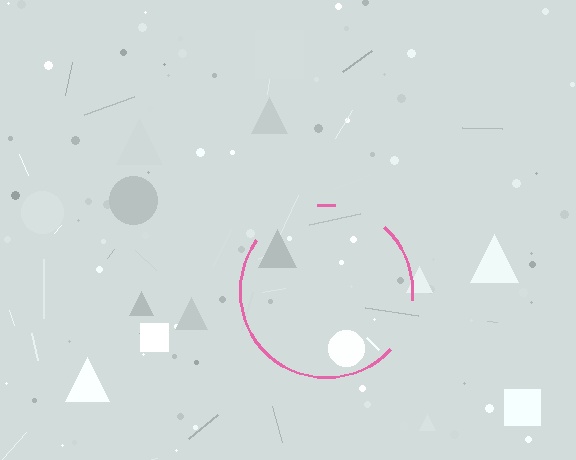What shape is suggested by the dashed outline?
The dashed outline suggests a circle.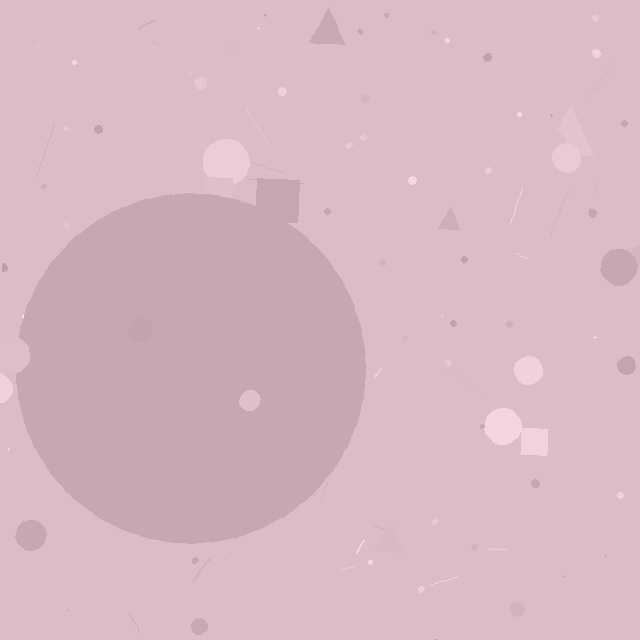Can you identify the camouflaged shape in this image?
The camouflaged shape is a circle.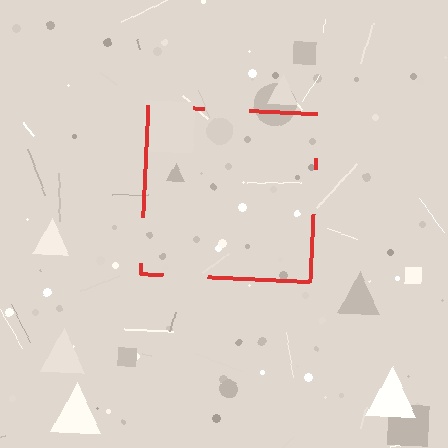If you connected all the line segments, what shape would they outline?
They would outline a square.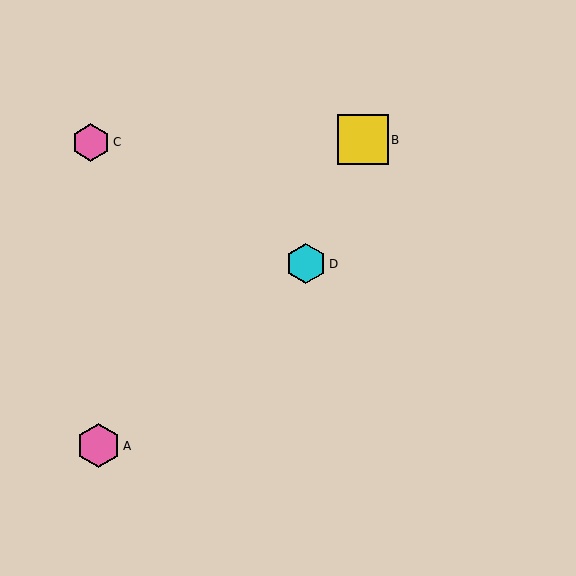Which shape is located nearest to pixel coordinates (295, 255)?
The cyan hexagon (labeled D) at (306, 264) is nearest to that location.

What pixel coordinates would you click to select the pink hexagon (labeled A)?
Click at (98, 446) to select the pink hexagon A.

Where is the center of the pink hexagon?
The center of the pink hexagon is at (91, 142).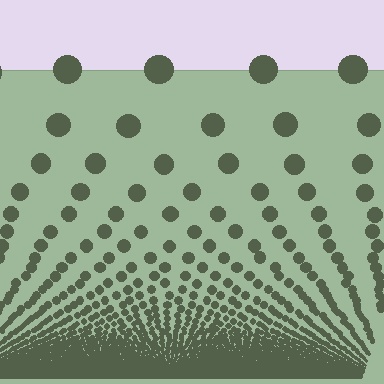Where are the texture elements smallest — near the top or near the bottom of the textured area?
Near the bottom.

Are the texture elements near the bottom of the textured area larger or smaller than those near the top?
Smaller. The gradient is inverted — elements near the bottom are smaller and denser.